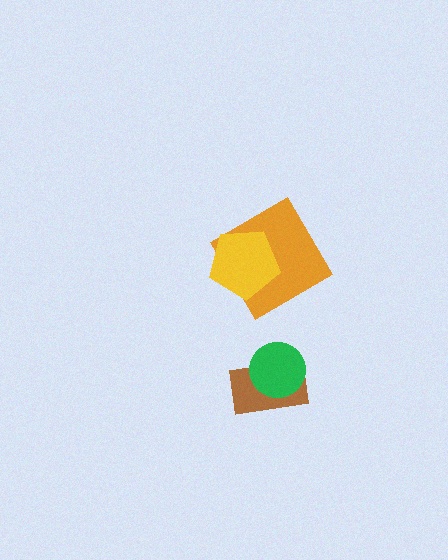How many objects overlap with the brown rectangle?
1 object overlaps with the brown rectangle.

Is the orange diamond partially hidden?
Yes, it is partially covered by another shape.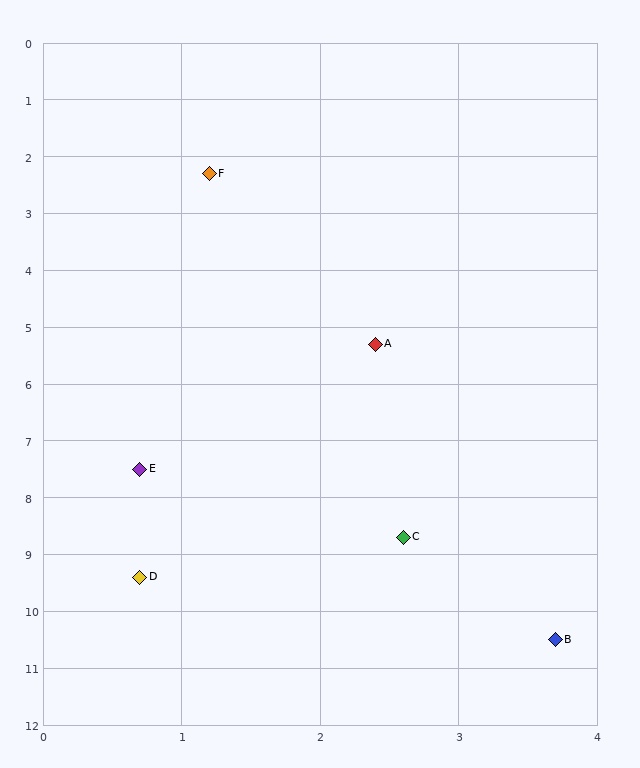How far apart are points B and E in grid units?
Points B and E are about 4.2 grid units apart.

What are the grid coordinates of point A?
Point A is at approximately (2.4, 5.3).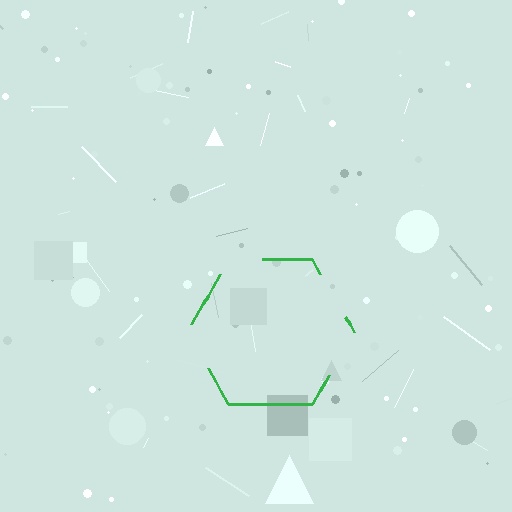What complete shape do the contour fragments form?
The contour fragments form a hexagon.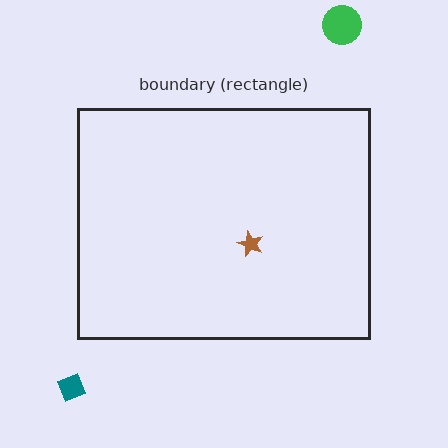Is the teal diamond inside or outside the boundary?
Outside.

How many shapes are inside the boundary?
1 inside, 2 outside.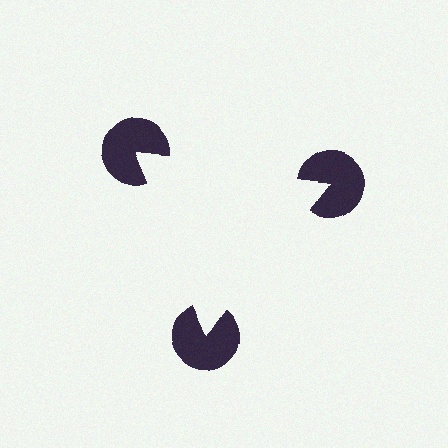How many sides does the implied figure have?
3 sides.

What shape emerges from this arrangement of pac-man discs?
An illusory triangle — its edges are inferred from the aligned wedge cuts in the pac-man discs, not physically drawn.